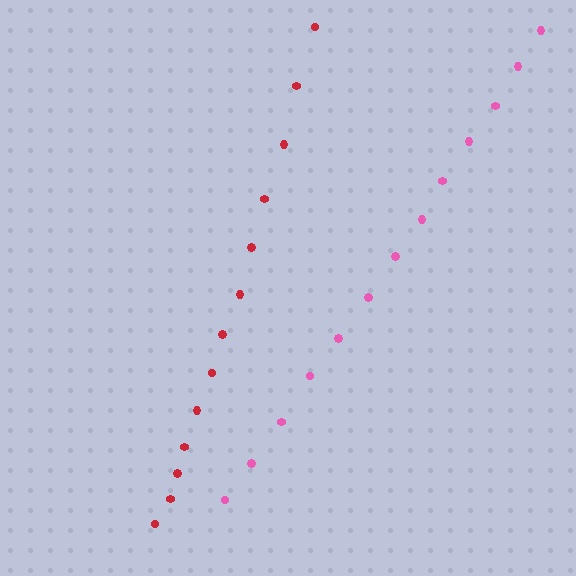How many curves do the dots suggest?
There are 2 distinct paths.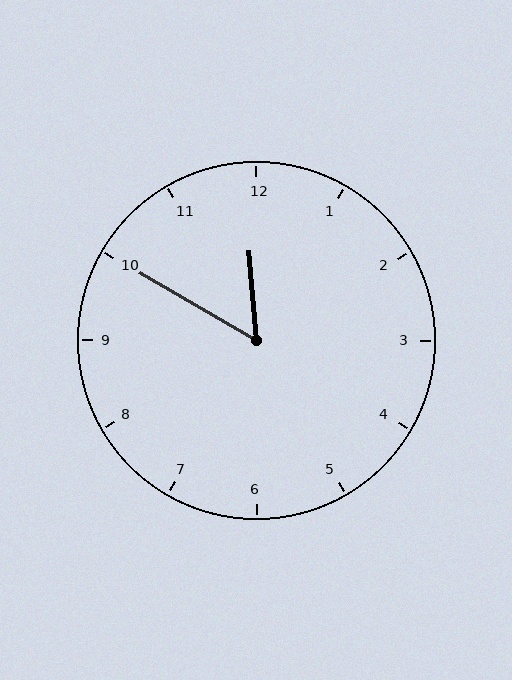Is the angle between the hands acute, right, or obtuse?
It is acute.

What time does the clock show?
11:50.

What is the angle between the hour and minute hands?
Approximately 55 degrees.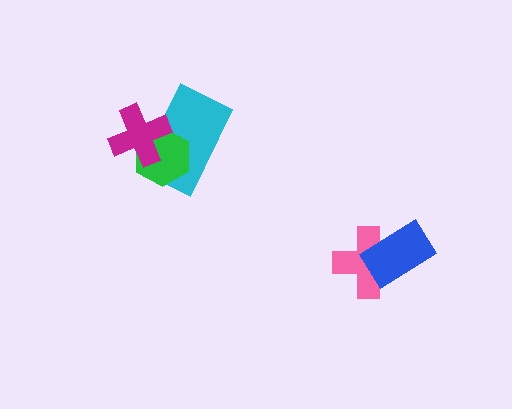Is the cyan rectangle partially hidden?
Yes, it is partially covered by another shape.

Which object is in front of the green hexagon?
The magenta cross is in front of the green hexagon.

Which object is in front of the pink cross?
The blue rectangle is in front of the pink cross.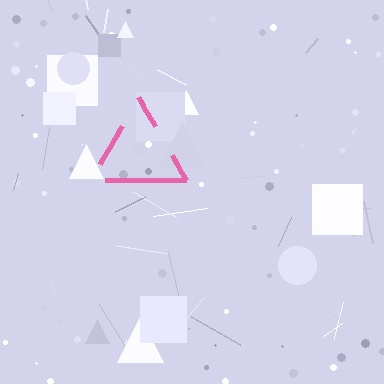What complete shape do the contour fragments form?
The contour fragments form a triangle.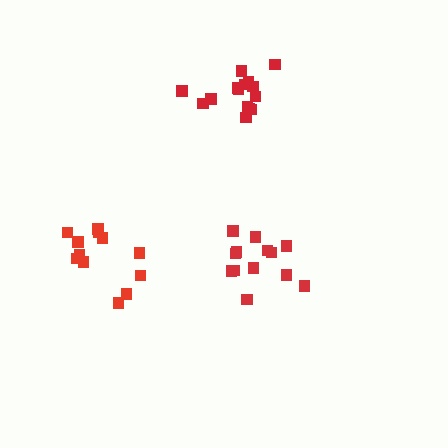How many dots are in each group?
Group 1: 15 dots, Group 2: 12 dots, Group 3: 13 dots (40 total).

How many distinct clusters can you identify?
There are 3 distinct clusters.